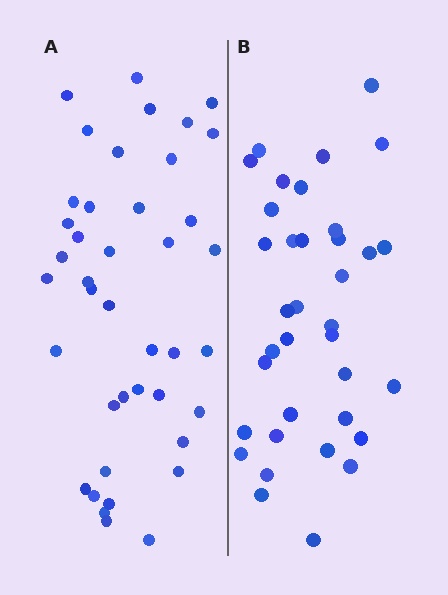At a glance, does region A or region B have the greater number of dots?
Region A (the left region) has more dots.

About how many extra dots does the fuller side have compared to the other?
Region A has about 5 more dots than region B.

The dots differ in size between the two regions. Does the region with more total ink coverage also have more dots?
No. Region B has more total ink coverage because its dots are larger, but region A actually contains more individual dots. Total area can be misleading — the number of items is what matters here.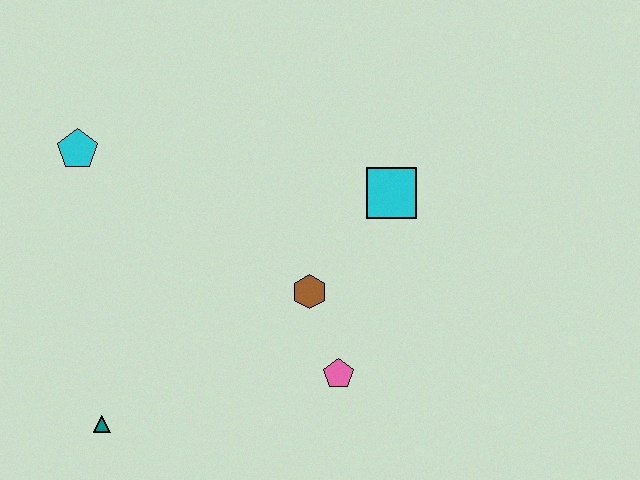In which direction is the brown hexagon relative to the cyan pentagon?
The brown hexagon is to the right of the cyan pentagon.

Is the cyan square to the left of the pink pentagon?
No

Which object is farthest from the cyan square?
The teal triangle is farthest from the cyan square.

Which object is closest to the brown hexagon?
The pink pentagon is closest to the brown hexagon.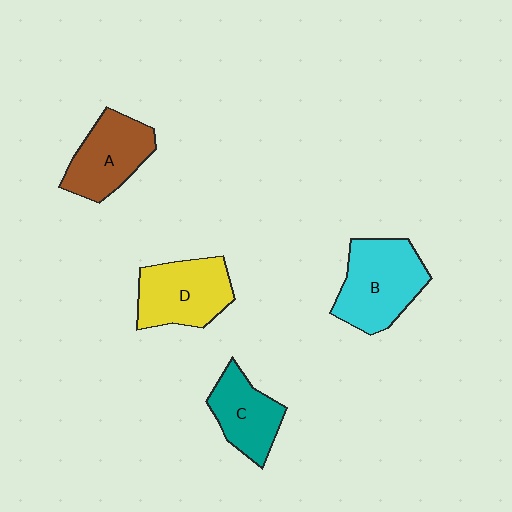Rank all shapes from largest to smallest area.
From largest to smallest: B (cyan), D (yellow), A (brown), C (teal).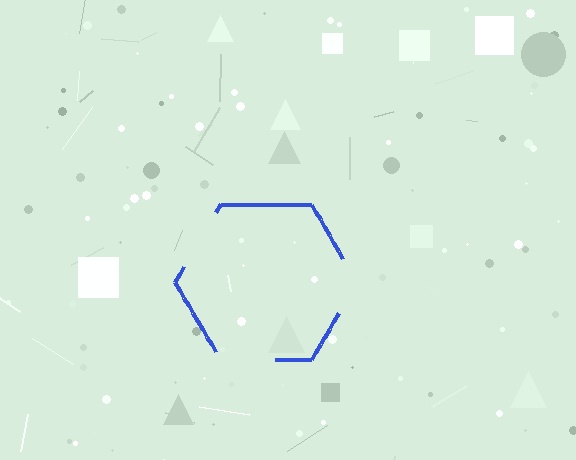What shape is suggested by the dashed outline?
The dashed outline suggests a hexagon.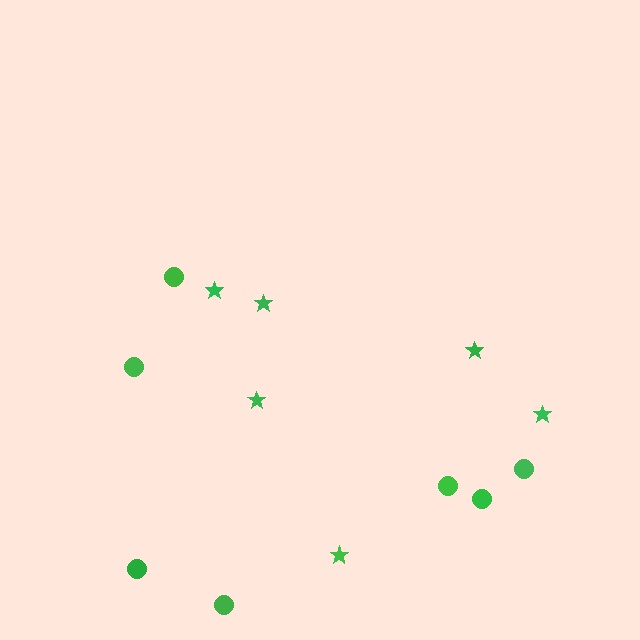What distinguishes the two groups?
There are 2 groups: one group of circles (7) and one group of stars (6).